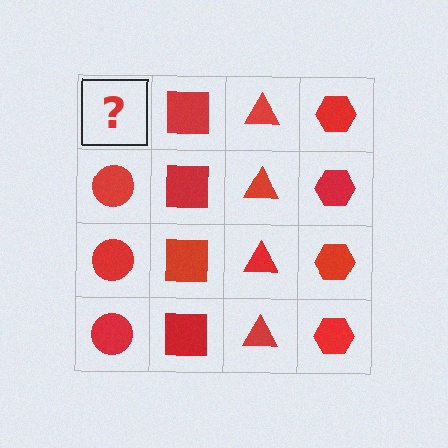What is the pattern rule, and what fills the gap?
The rule is that each column has a consistent shape. The gap should be filled with a red circle.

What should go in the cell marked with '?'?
The missing cell should contain a red circle.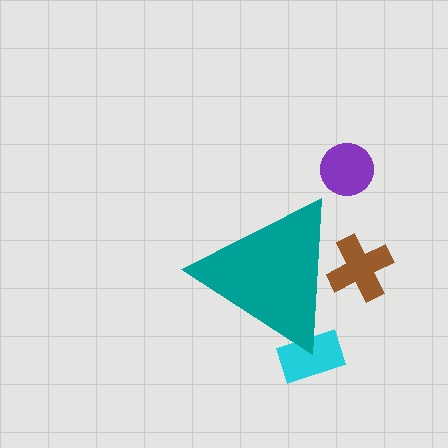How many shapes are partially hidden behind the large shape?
2 shapes are partially hidden.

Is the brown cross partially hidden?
Yes, the brown cross is partially hidden behind the teal triangle.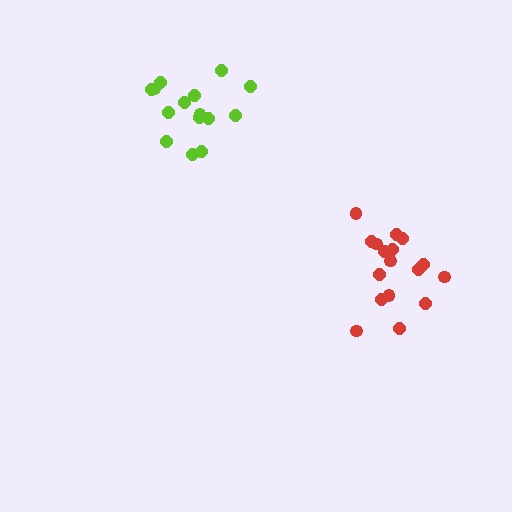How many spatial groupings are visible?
There are 2 spatial groupings.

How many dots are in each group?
Group 1: 17 dots, Group 2: 15 dots (32 total).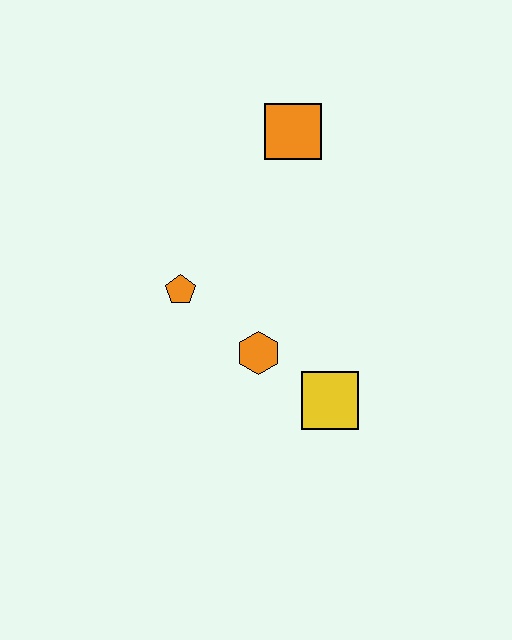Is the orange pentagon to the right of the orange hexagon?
No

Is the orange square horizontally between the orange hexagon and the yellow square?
Yes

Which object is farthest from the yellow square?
The orange square is farthest from the yellow square.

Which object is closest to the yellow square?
The orange hexagon is closest to the yellow square.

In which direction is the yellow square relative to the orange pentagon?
The yellow square is to the right of the orange pentagon.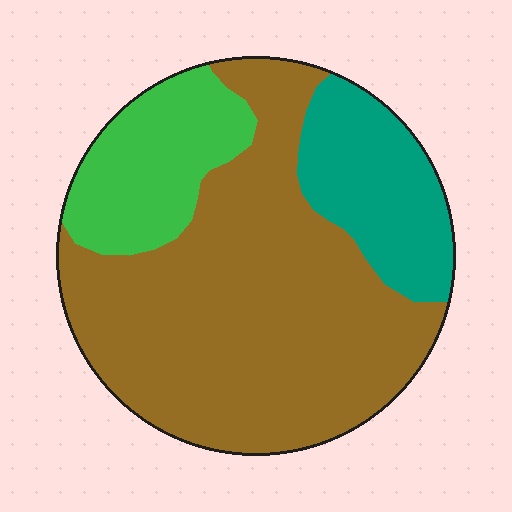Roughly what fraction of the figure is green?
Green covers 18% of the figure.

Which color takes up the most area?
Brown, at roughly 65%.